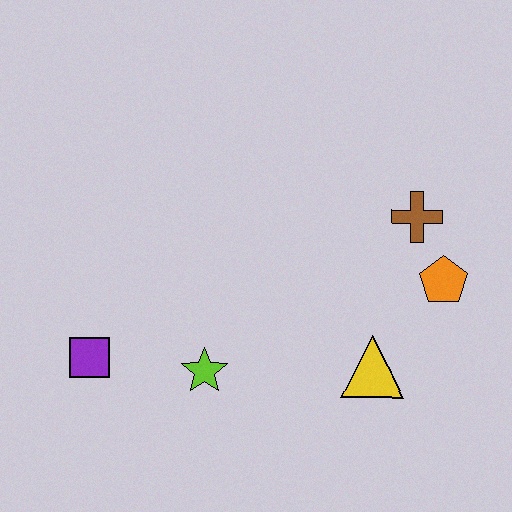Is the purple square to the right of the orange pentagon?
No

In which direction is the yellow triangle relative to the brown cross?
The yellow triangle is below the brown cross.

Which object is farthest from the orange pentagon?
The purple square is farthest from the orange pentagon.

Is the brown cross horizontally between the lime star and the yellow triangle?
No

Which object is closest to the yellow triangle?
The orange pentagon is closest to the yellow triangle.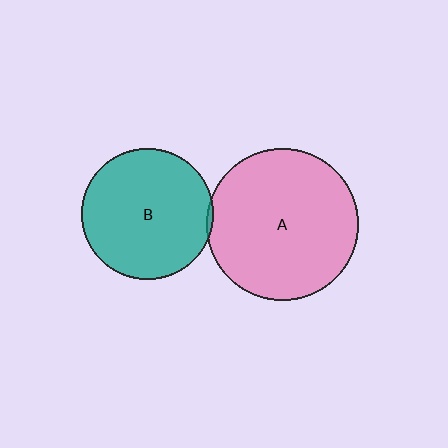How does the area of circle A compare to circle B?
Approximately 1.3 times.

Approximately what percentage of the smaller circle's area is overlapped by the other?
Approximately 5%.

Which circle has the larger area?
Circle A (pink).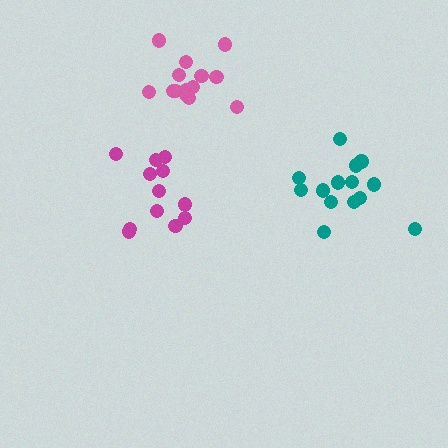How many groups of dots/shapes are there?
There are 3 groups.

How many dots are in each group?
Group 1: 14 dots, Group 2: 12 dots, Group 3: 14 dots (40 total).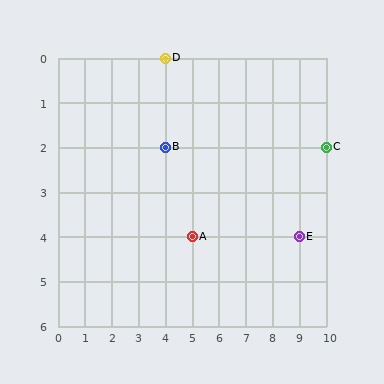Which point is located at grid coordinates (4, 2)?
Point B is at (4, 2).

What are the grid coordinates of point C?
Point C is at grid coordinates (10, 2).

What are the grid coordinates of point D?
Point D is at grid coordinates (4, 0).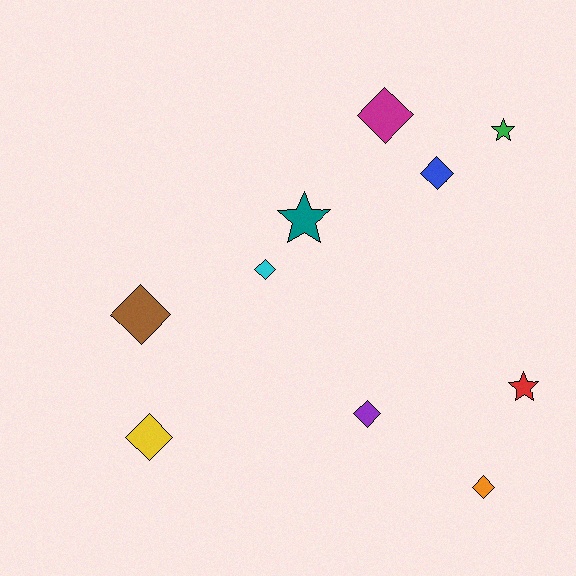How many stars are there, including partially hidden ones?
There are 3 stars.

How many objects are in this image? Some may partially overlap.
There are 10 objects.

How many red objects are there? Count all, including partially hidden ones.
There is 1 red object.